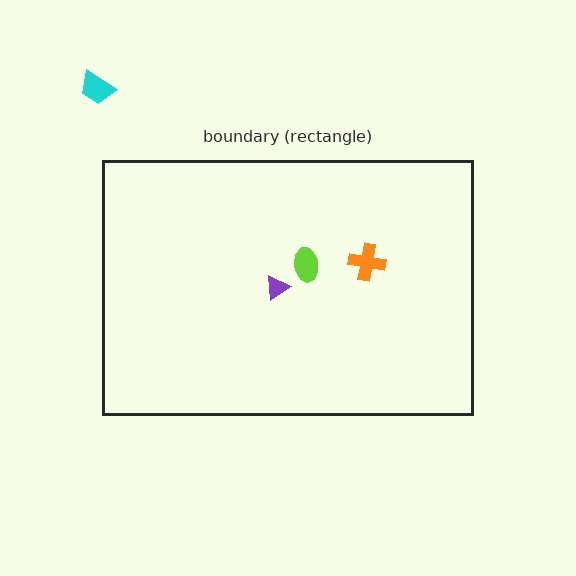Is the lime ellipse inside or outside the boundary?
Inside.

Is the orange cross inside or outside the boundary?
Inside.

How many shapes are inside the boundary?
3 inside, 1 outside.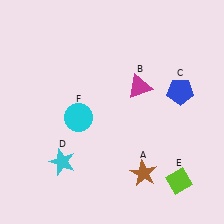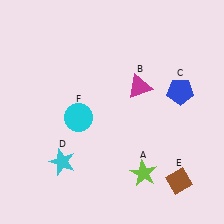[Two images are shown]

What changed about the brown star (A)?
In Image 1, A is brown. In Image 2, it changed to lime.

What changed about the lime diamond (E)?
In Image 1, E is lime. In Image 2, it changed to brown.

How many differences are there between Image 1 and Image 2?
There are 2 differences between the two images.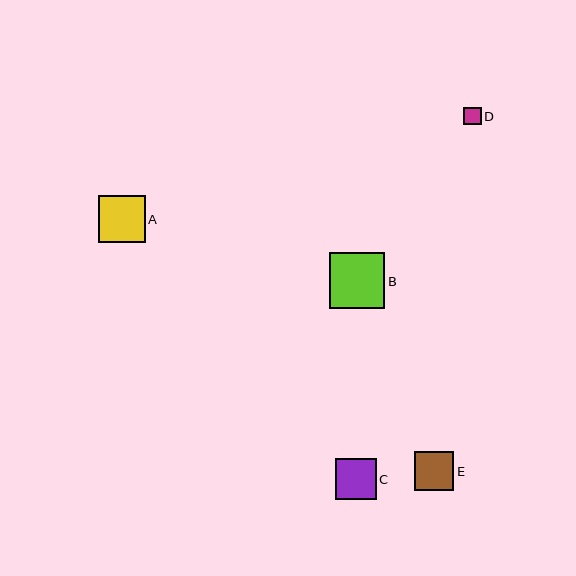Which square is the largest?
Square B is the largest with a size of approximately 55 pixels.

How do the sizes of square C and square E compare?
Square C and square E are approximately the same size.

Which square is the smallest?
Square D is the smallest with a size of approximately 17 pixels.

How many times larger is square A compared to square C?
Square A is approximately 1.2 times the size of square C.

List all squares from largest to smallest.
From largest to smallest: B, A, C, E, D.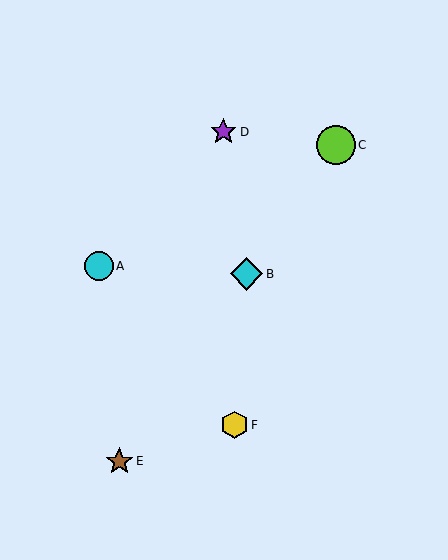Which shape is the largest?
The lime circle (labeled C) is the largest.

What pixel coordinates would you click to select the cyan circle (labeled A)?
Click at (99, 266) to select the cyan circle A.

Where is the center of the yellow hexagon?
The center of the yellow hexagon is at (234, 425).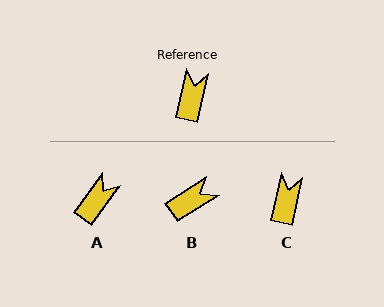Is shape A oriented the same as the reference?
No, it is off by about 23 degrees.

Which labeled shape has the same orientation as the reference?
C.